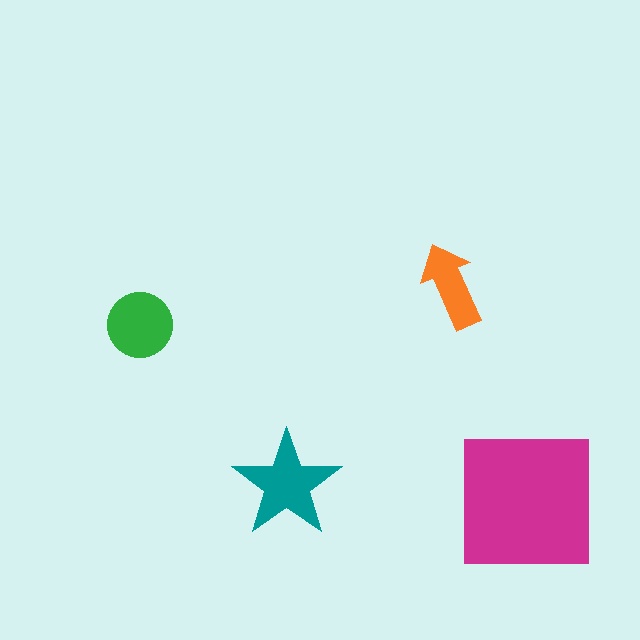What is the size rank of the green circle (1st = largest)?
3rd.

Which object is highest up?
The orange arrow is topmost.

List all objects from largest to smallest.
The magenta square, the teal star, the green circle, the orange arrow.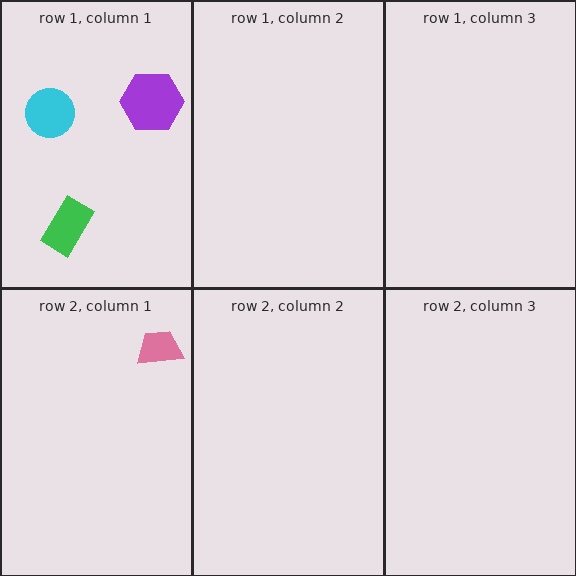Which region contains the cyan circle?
The row 1, column 1 region.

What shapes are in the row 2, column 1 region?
The pink trapezoid.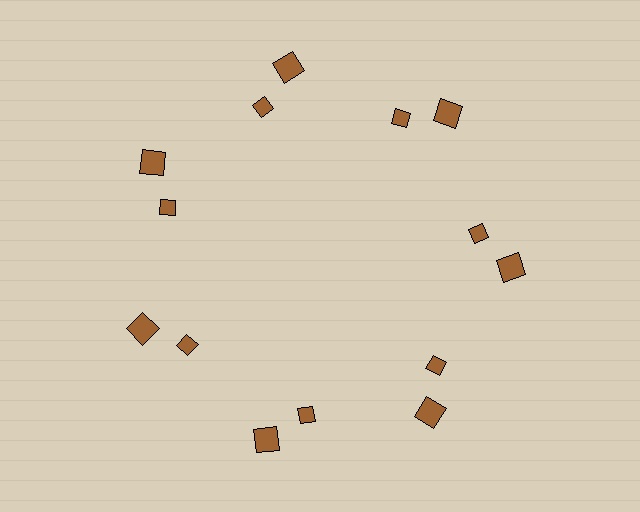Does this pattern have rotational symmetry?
Yes, this pattern has 7-fold rotational symmetry. It looks the same after rotating 51 degrees around the center.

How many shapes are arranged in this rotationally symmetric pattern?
There are 14 shapes, arranged in 7 groups of 2.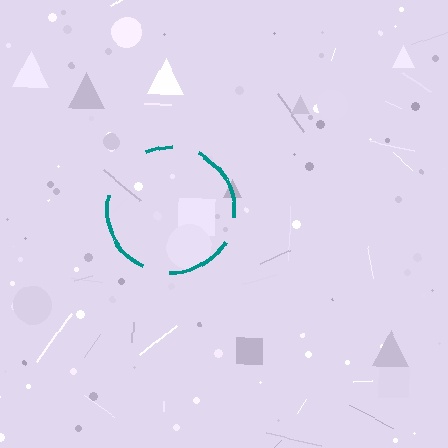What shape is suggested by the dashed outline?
The dashed outline suggests a circle.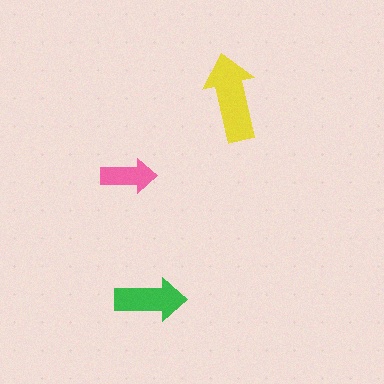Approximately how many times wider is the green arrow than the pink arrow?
About 1.5 times wider.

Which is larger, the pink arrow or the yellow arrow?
The yellow one.